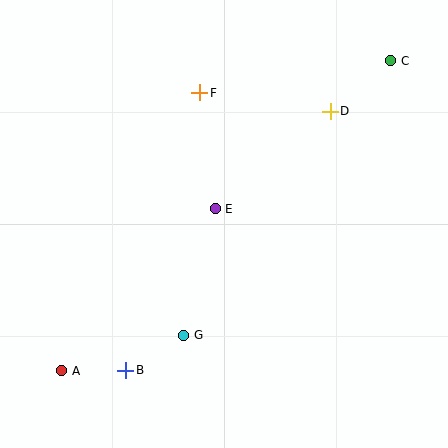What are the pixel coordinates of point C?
Point C is at (391, 61).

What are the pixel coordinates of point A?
Point A is at (62, 371).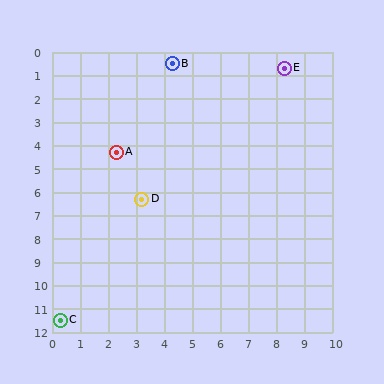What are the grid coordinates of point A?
Point A is at approximately (2.3, 4.3).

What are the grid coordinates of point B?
Point B is at approximately (4.3, 0.5).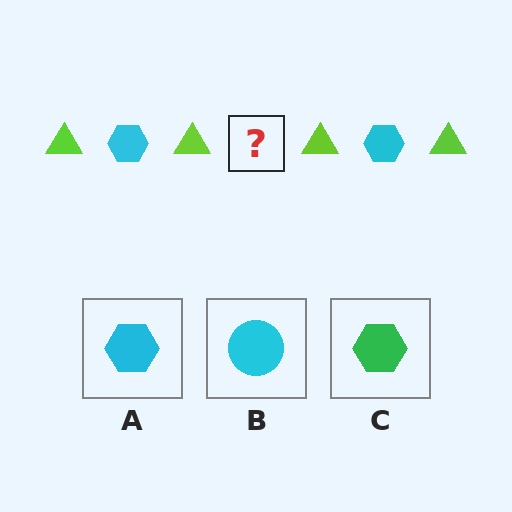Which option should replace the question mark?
Option A.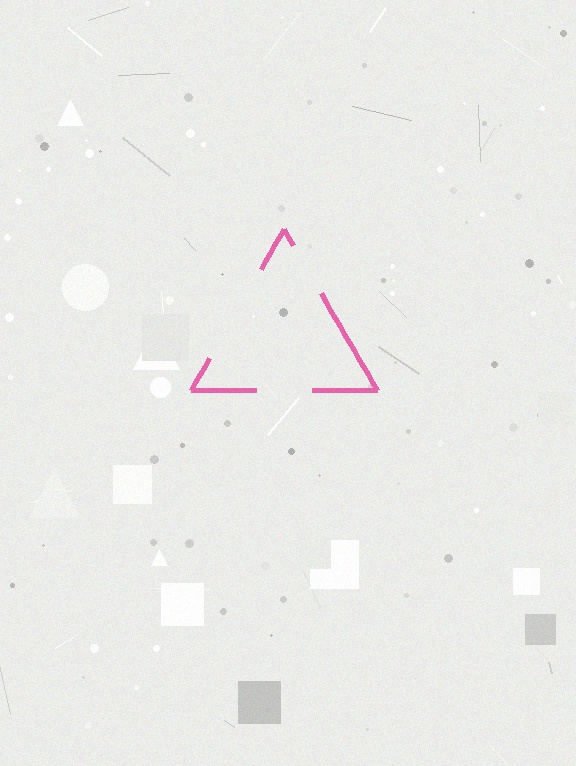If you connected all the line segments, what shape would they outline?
They would outline a triangle.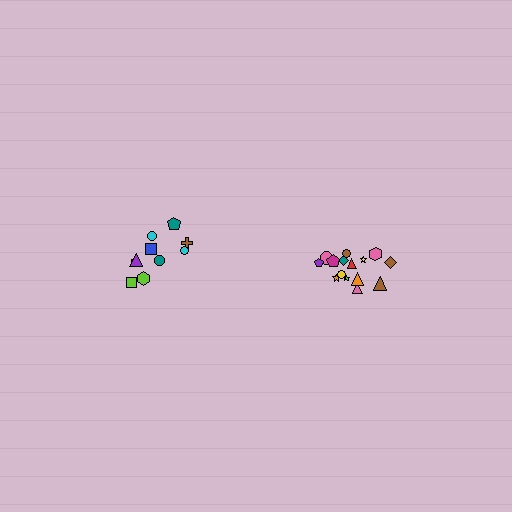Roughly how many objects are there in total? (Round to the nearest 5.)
Roughly 25 objects in total.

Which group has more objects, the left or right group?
The right group.